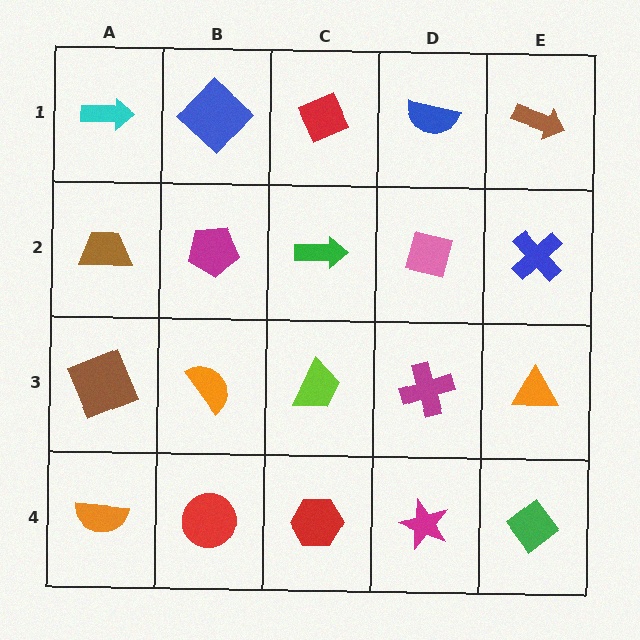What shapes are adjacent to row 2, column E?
A brown arrow (row 1, column E), an orange triangle (row 3, column E), a pink square (row 2, column D).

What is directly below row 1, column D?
A pink square.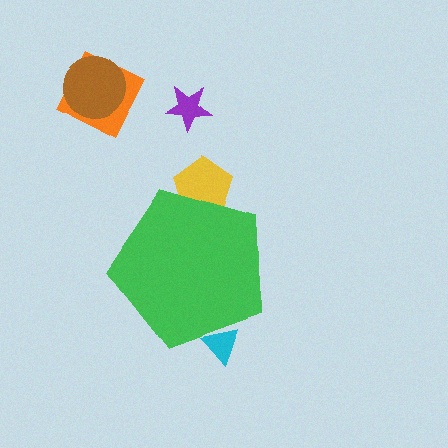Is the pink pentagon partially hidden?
No, the pink pentagon is fully visible.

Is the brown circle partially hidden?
No, the brown circle is fully visible.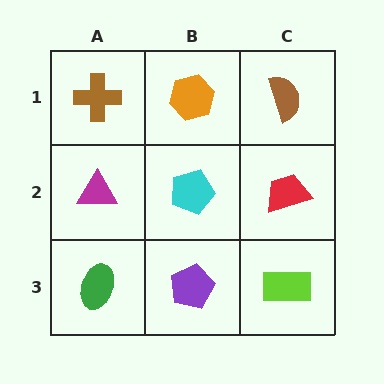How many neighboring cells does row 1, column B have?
3.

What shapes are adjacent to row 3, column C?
A red trapezoid (row 2, column C), a purple pentagon (row 3, column B).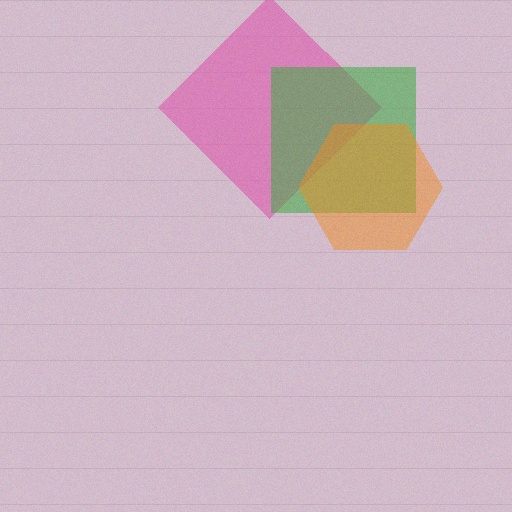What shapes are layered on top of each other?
The layered shapes are: a pink diamond, a green square, an orange hexagon.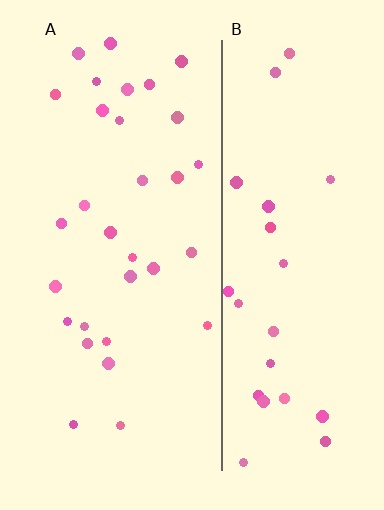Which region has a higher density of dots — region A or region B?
A (the left).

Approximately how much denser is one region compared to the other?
Approximately 1.1× — region A over region B.